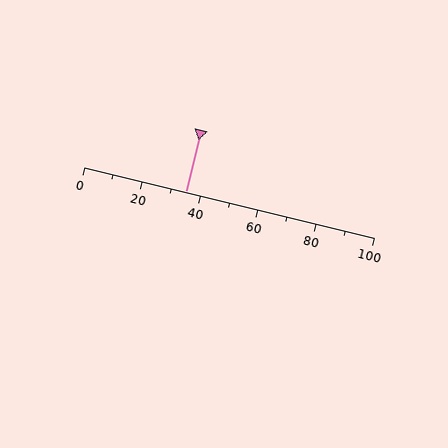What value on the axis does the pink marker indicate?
The marker indicates approximately 35.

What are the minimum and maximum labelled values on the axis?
The axis runs from 0 to 100.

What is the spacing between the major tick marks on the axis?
The major ticks are spaced 20 apart.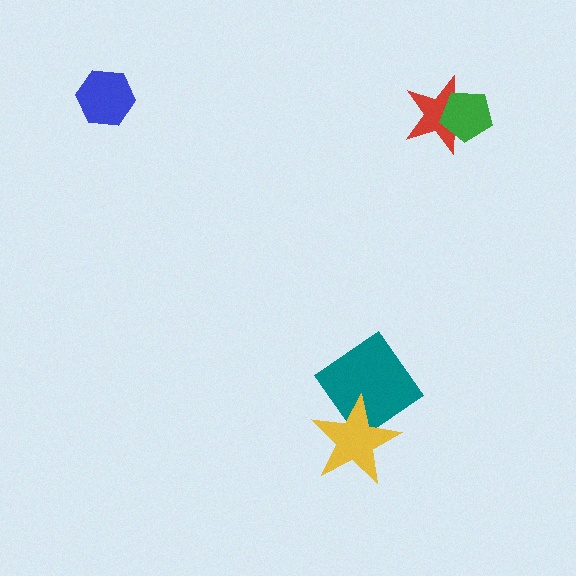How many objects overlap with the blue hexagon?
0 objects overlap with the blue hexagon.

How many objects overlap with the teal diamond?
1 object overlaps with the teal diamond.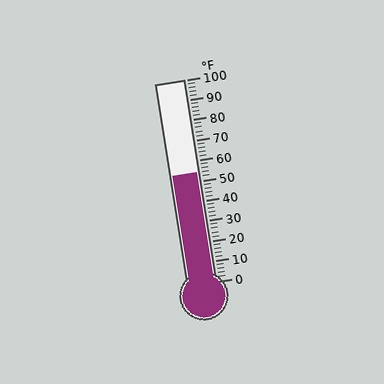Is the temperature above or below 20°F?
The temperature is above 20°F.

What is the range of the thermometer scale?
The thermometer scale ranges from 0°F to 100°F.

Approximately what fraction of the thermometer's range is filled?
The thermometer is filled to approximately 55% of its range.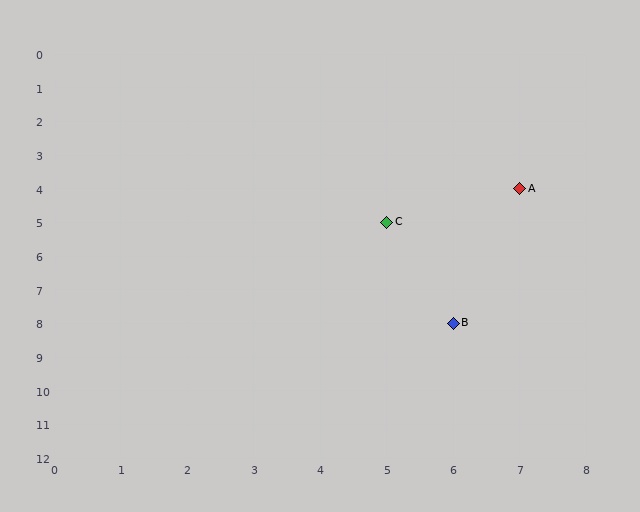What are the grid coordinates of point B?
Point B is at grid coordinates (6, 8).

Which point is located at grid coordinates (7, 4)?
Point A is at (7, 4).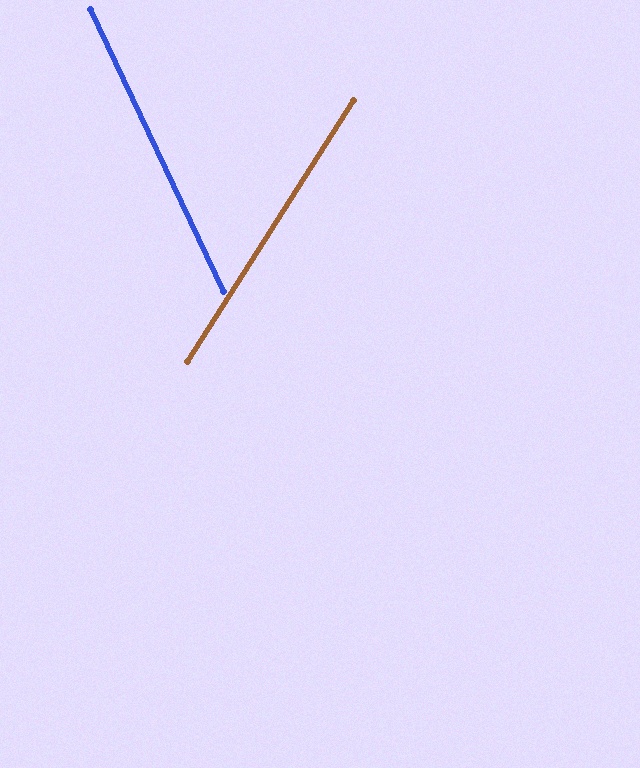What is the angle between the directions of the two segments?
Approximately 58 degrees.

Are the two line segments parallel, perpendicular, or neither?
Neither parallel nor perpendicular — they differ by about 58°.